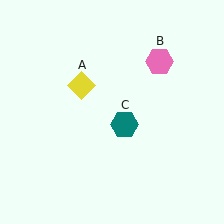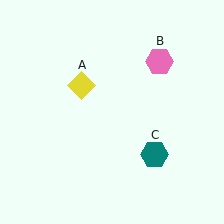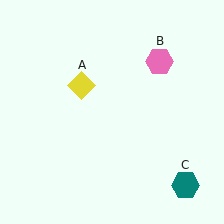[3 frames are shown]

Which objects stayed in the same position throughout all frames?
Yellow diamond (object A) and pink hexagon (object B) remained stationary.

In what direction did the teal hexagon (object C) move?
The teal hexagon (object C) moved down and to the right.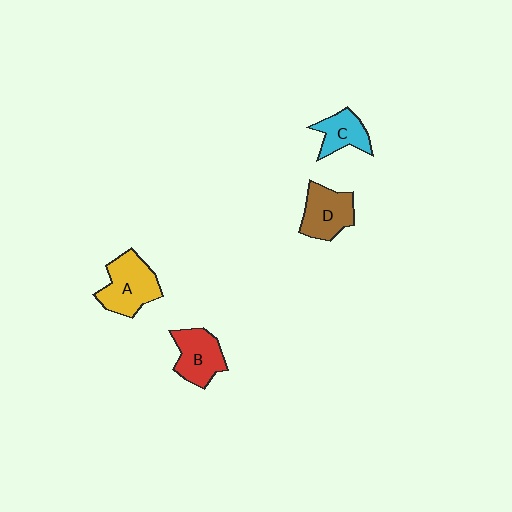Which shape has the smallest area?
Shape C (cyan).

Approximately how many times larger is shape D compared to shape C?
Approximately 1.3 times.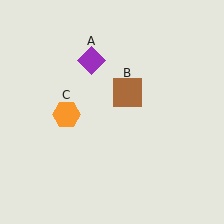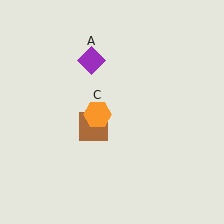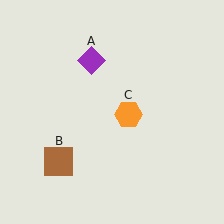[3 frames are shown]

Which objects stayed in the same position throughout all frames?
Purple diamond (object A) remained stationary.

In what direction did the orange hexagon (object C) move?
The orange hexagon (object C) moved right.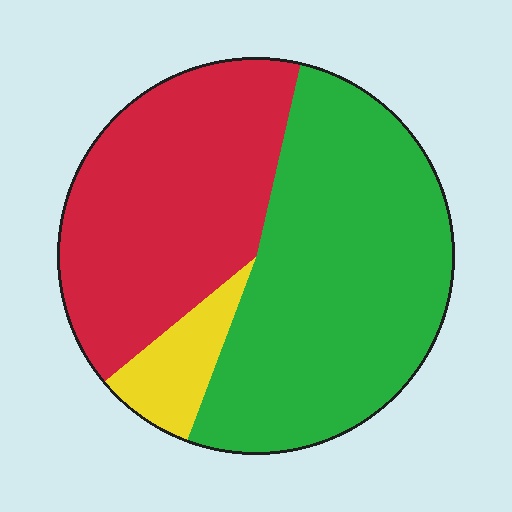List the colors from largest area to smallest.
From largest to smallest: green, red, yellow.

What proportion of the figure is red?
Red covers 40% of the figure.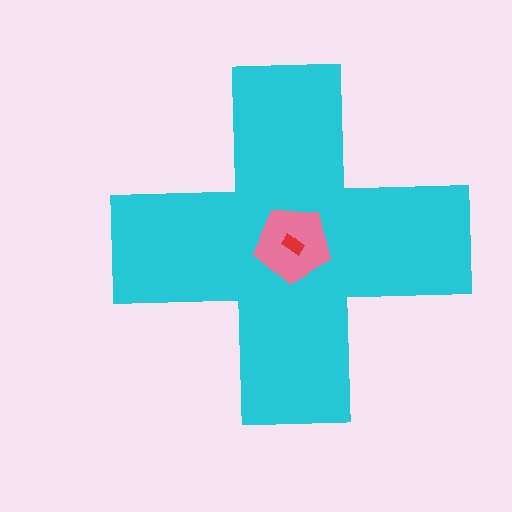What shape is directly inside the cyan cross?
The pink pentagon.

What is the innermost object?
The red rectangle.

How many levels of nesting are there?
3.